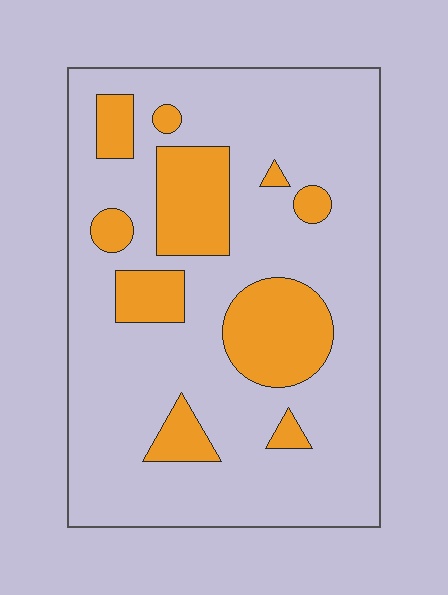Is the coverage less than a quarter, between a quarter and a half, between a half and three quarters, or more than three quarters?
Less than a quarter.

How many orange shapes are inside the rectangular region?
10.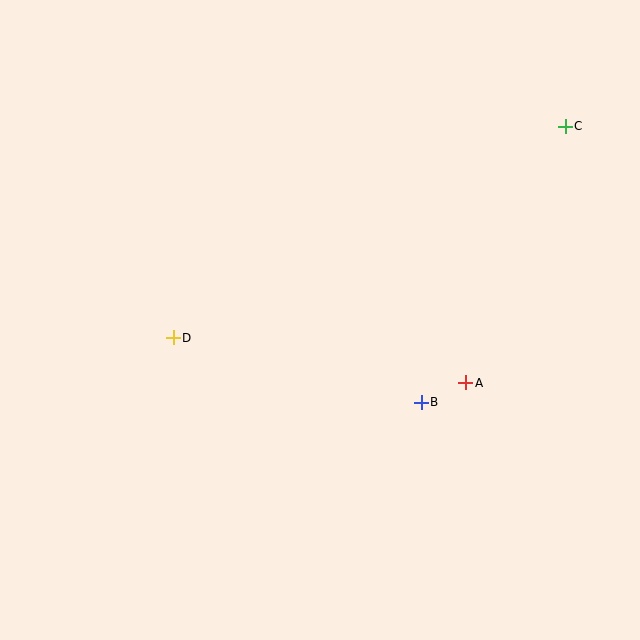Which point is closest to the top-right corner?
Point C is closest to the top-right corner.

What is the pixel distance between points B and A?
The distance between B and A is 48 pixels.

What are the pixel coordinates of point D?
Point D is at (173, 338).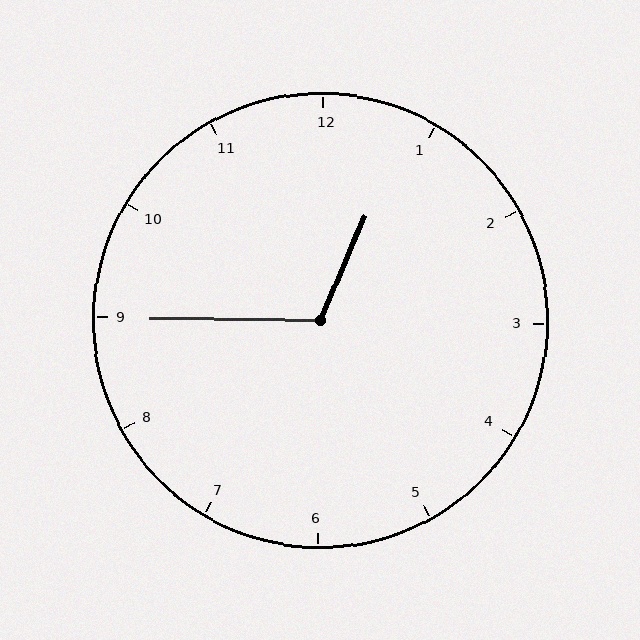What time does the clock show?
12:45.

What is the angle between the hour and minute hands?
Approximately 112 degrees.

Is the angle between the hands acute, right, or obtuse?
It is obtuse.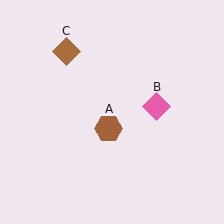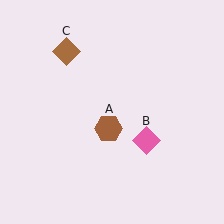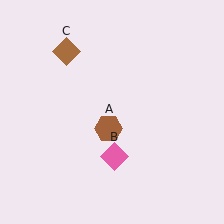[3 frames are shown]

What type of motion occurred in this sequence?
The pink diamond (object B) rotated clockwise around the center of the scene.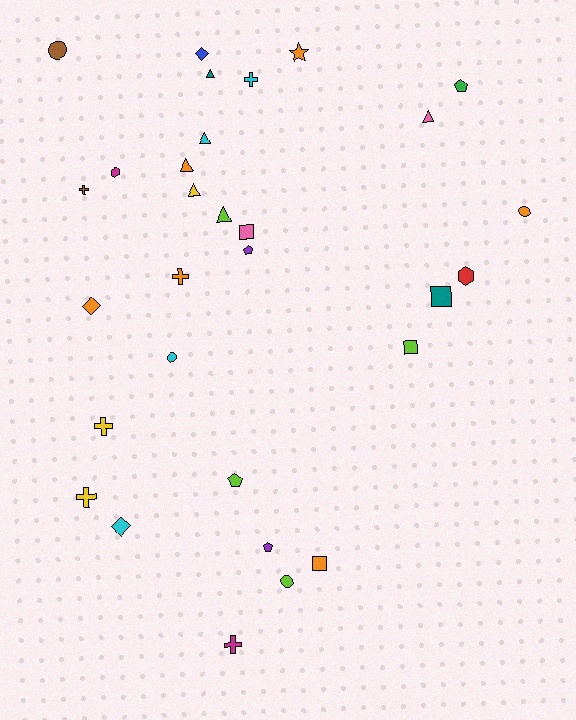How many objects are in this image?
There are 30 objects.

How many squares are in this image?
There are 4 squares.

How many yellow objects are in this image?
There are 3 yellow objects.